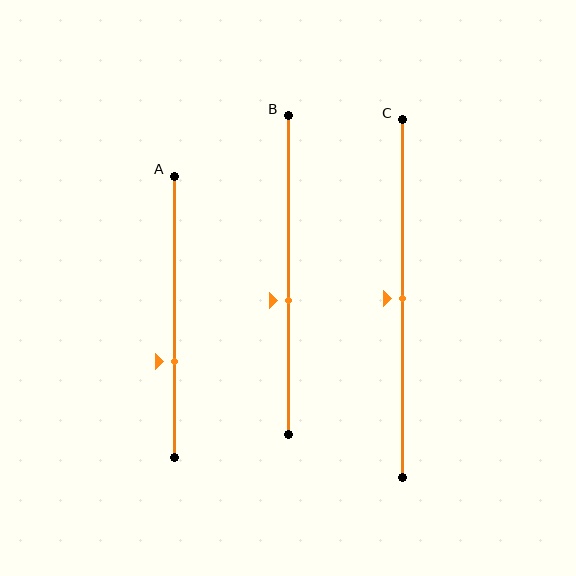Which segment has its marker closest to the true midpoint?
Segment C has its marker closest to the true midpoint.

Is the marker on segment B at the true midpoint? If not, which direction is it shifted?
No, the marker on segment B is shifted downward by about 8% of the segment length.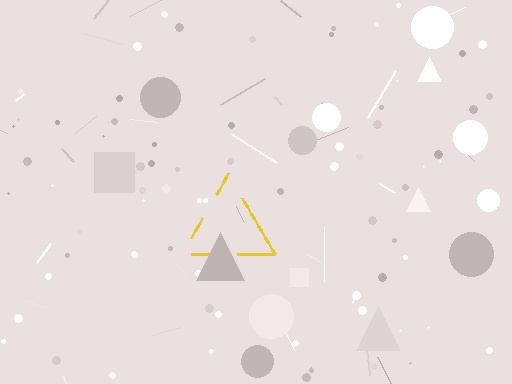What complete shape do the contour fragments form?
The contour fragments form a triangle.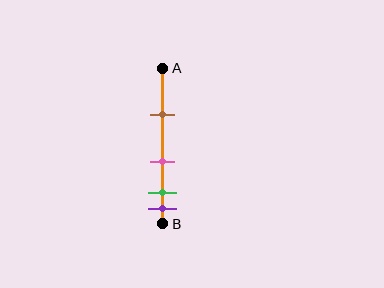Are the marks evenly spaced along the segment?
No, the marks are not evenly spaced.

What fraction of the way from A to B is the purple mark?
The purple mark is approximately 90% (0.9) of the way from A to B.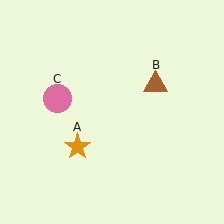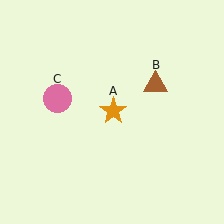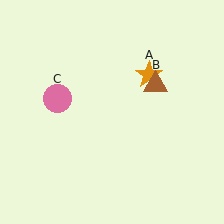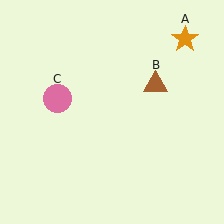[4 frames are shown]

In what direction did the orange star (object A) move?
The orange star (object A) moved up and to the right.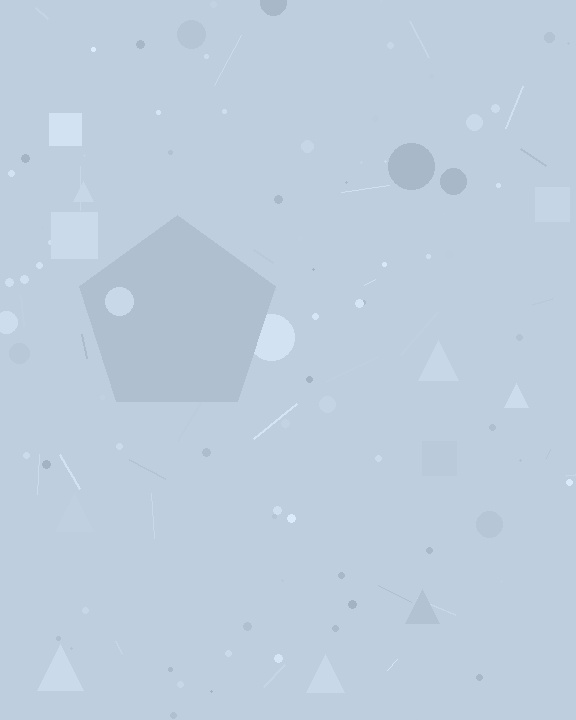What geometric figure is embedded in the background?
A pentagon is embedded in the background.